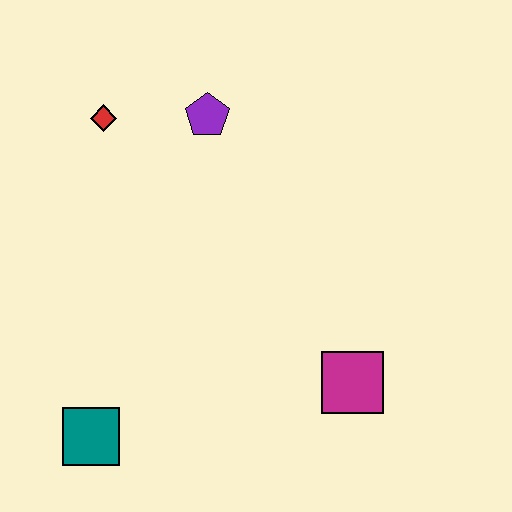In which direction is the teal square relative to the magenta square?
The teal square is to the left of the magenta square.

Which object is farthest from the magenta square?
The red diamond is farthest from the magenta square.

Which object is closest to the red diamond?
The purple pentagon is closest to the red diamond.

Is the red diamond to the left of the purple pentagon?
Yes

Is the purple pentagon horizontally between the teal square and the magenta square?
Yes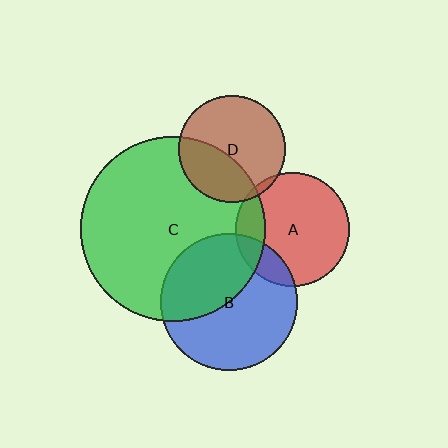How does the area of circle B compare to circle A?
Approximately 1.4 times.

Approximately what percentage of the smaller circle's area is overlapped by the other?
Approximately 15%.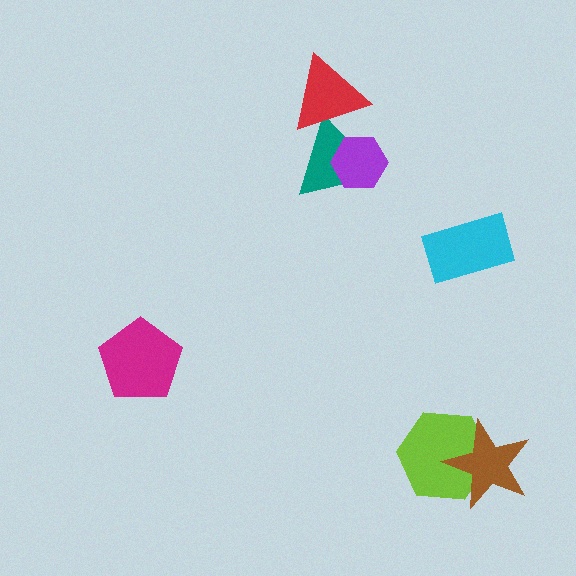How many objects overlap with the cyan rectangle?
0 objects overlap with the cyan rectangle.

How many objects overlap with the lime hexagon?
1 object overlaps with the lime hexagon.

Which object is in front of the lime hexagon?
The brown star is in front of the lime hexagon.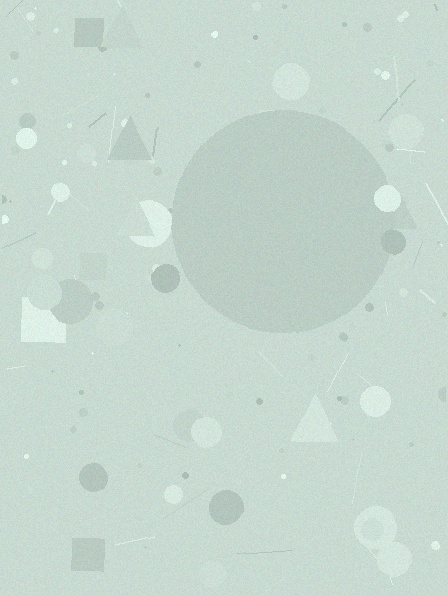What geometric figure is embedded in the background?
A circle is embedded in the background.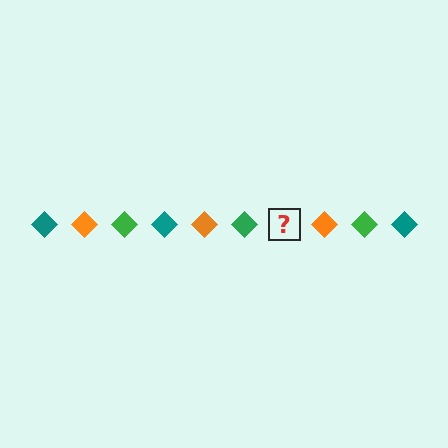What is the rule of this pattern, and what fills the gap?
The rule is that the pattern cycles through teal, orange, green diamonds. The gap should be filled with a teal diamond.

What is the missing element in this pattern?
The missing element is a teal diamond.